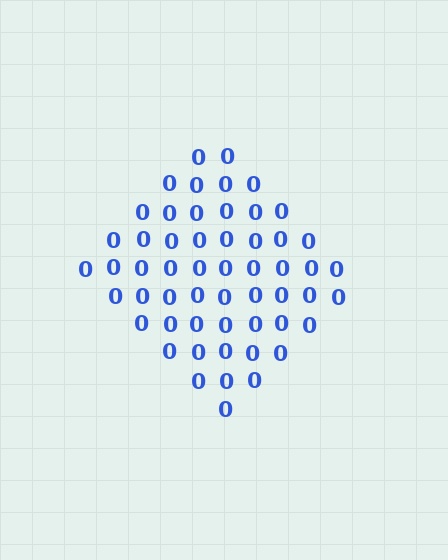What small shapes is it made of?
It is made of small digit 0's.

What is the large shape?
The large shape is a diamond.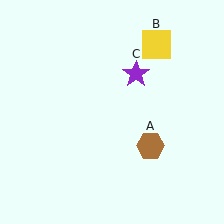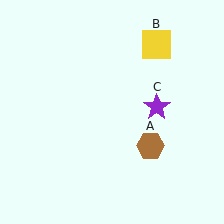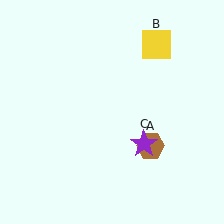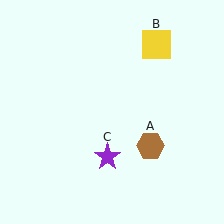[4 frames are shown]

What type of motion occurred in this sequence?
The purple star (object C) rotated clockwise around the center of the scene.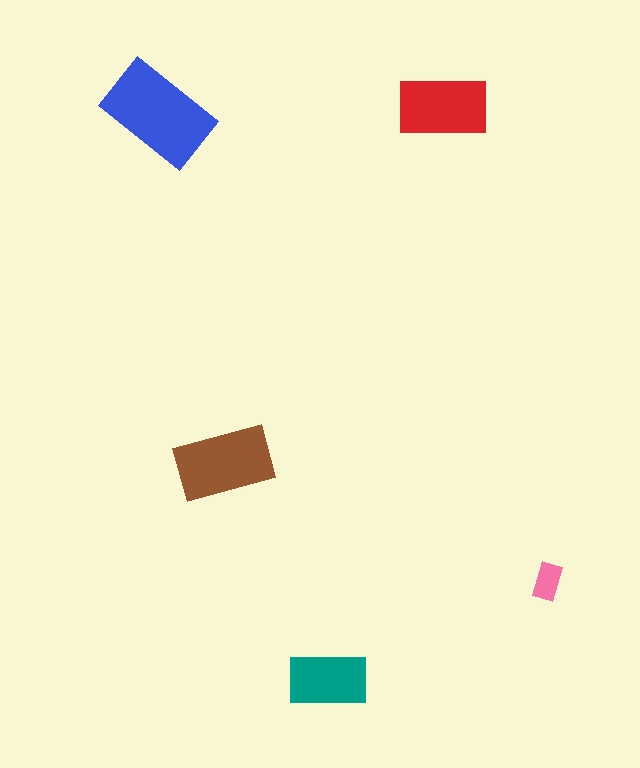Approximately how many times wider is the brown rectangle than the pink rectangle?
About 2.5 times wider.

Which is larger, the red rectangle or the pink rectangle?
The red one.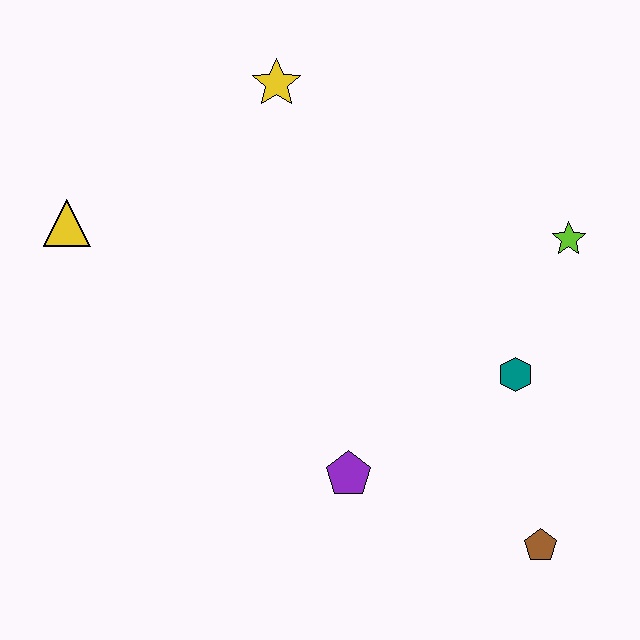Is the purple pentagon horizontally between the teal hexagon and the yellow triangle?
Yes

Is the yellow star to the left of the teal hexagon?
Yes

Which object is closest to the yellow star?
The yellow triangle is closest to the yellow star.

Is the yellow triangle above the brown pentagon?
Yes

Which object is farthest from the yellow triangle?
The brown pentagon is farthest from the yellow triangle.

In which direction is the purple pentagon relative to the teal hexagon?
The purple pentagon is to the left of the teal hexagon.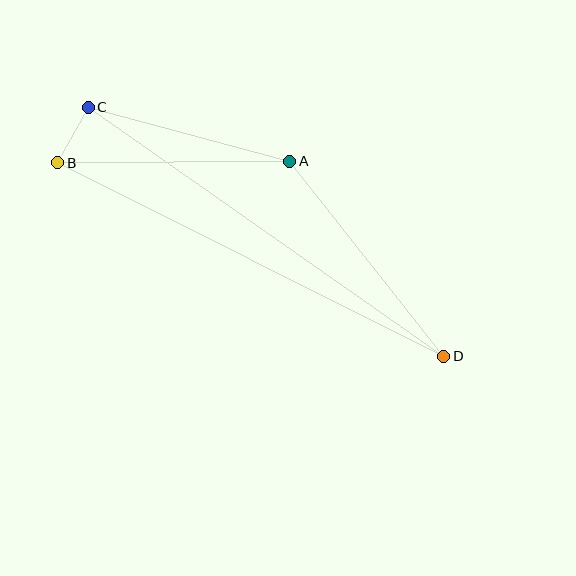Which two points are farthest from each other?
Points C and D are farthest from each other.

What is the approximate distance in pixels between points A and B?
The distance between A and B is approximately 232 pixels.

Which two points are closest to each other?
Points B and C are closest to each other.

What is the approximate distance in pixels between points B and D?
The distance between B and D is approximately 432 pixels.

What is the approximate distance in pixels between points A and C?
The distance between A and C is approximately 208 pixels.